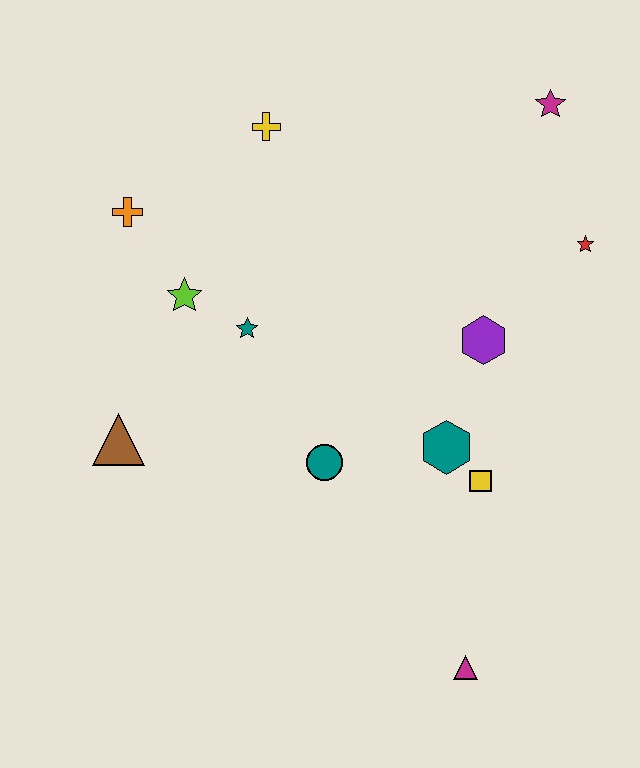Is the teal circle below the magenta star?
Yes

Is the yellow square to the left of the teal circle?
No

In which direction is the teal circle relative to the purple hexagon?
The teal circle is to the left of the purple hexagon.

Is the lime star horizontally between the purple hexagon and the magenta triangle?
No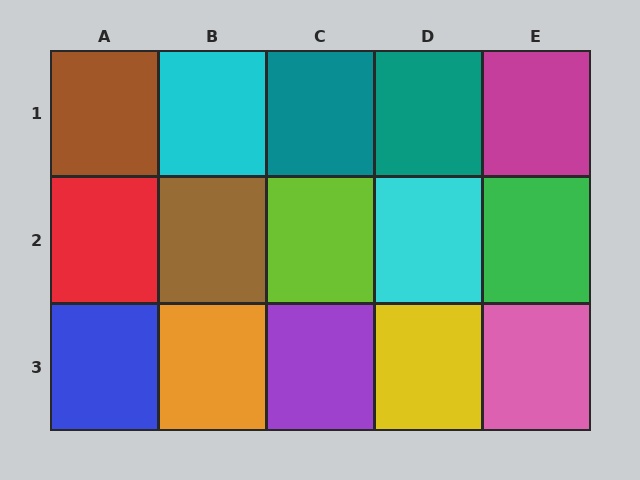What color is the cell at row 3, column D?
Yellow.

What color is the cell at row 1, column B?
Cyan.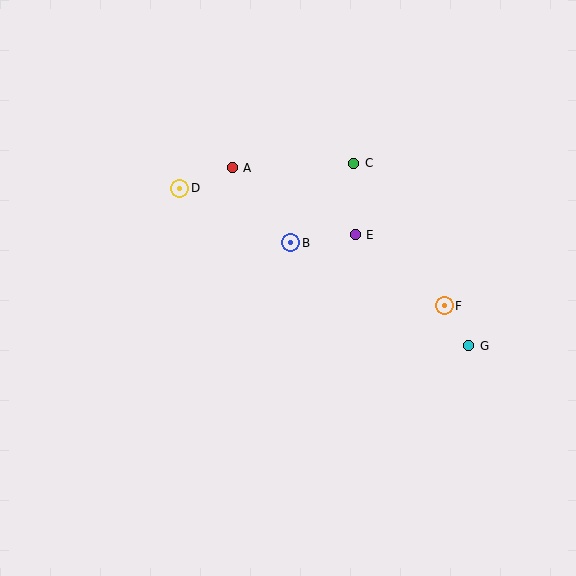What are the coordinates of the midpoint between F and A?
The midpoint between F and A is at (338, 237).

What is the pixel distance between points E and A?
The distance between E and A is 140 pixels.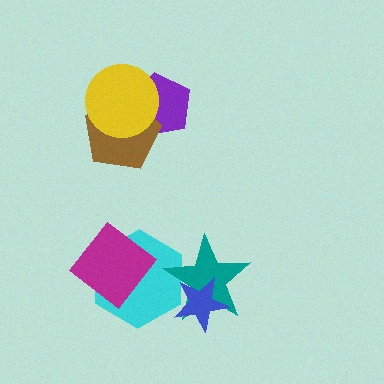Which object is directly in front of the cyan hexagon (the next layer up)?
The magenta diamond is directly in front of the cyan hexagon.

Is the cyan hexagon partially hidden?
Yes, it is partially covered by another shape.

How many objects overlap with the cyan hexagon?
3 objects overlap with the cyan hexagon.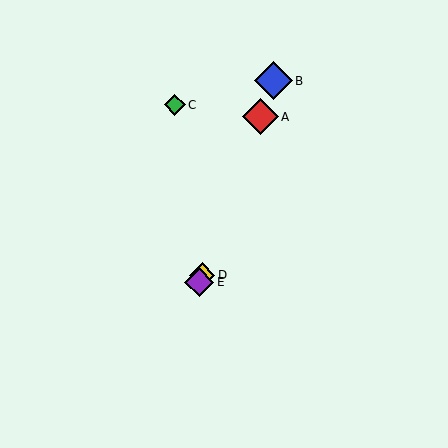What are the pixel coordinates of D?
Object D is at (202, 275).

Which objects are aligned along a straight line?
Objects A, B, D, E are aligned along a straight line.